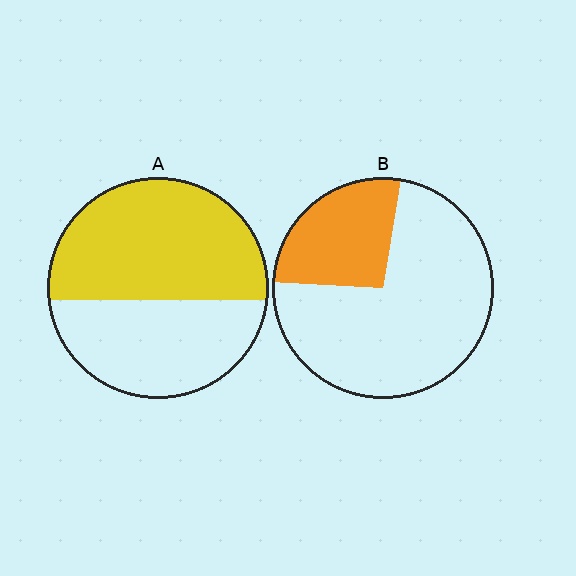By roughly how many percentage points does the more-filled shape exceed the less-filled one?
By roughly 30 percentage points (A over B).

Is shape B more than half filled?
No.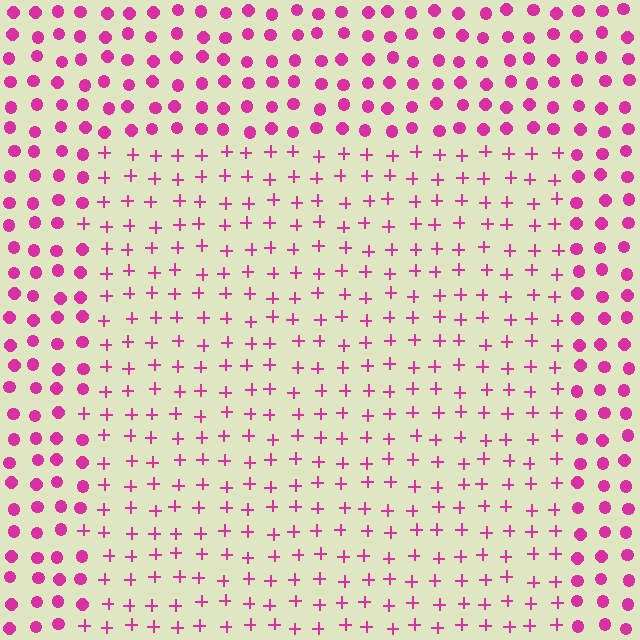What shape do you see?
I see a rectangle.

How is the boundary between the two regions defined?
The boundary is defined by a change in element shape: plus signs inside vs. circles outside. All elements share the same color and spacing.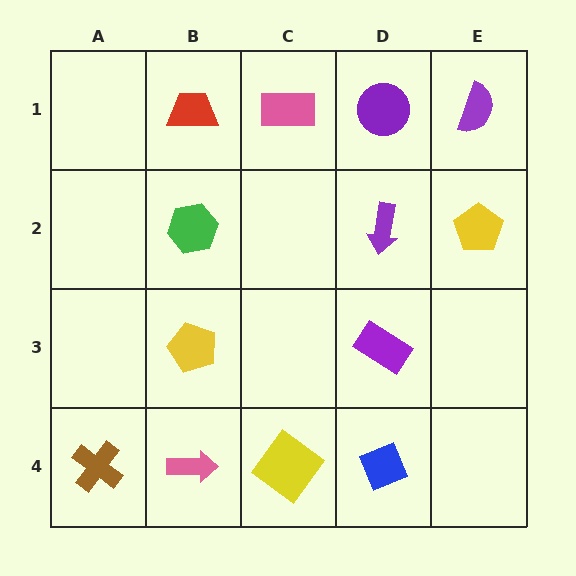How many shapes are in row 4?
4 shapes.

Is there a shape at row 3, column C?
No, that cell is empty.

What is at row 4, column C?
A yellow diamond.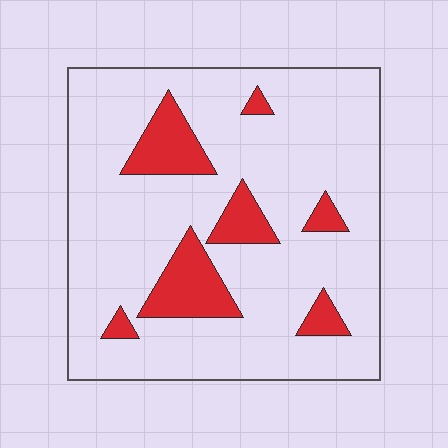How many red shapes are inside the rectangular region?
7.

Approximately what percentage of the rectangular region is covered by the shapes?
Approximately 15%.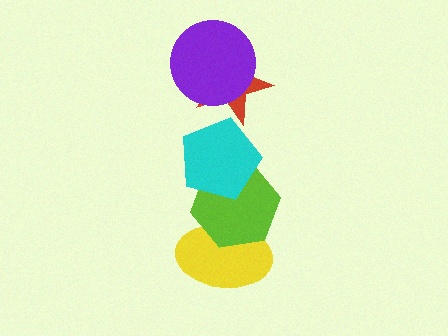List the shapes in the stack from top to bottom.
From top to bottom: the purple circle, the red star, the cyan pentagon, the lime hexagon, the yellow ellipse.